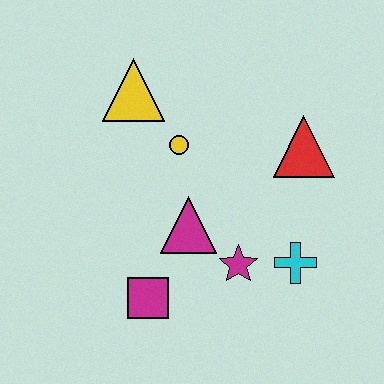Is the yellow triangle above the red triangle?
Yes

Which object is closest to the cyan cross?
The magenta star is closest to the cyan cross.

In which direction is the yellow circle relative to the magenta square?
The yellow circle is above the magenta square.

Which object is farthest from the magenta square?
The red triangle is farthest from the magenta square.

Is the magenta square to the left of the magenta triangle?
Yes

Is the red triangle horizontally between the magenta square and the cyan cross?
No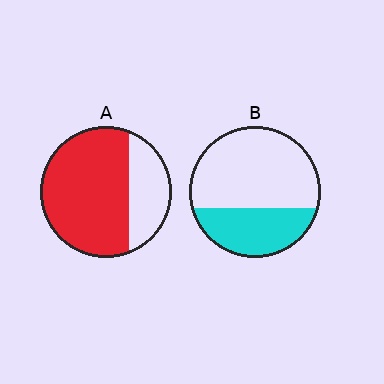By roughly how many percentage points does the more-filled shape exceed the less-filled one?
By roughly 35 percentage points (A over B).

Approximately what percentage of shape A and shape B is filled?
A is approximately 70% and B is approximately 35%.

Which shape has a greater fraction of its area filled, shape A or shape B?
Shape A.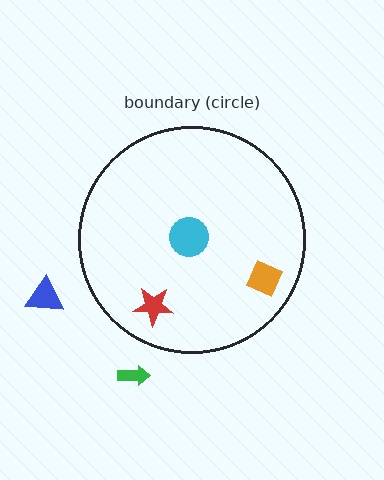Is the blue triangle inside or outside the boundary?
Outside.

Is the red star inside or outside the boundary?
Inside.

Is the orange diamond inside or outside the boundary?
Inside.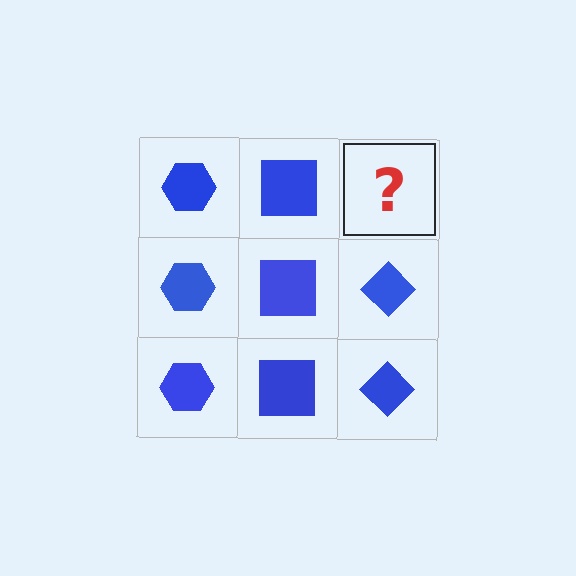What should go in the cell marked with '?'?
The missing cell should contain a blue diamond.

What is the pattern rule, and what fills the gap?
The rule is that each column has a consistent shape. The gap should be filled with a blue diamond.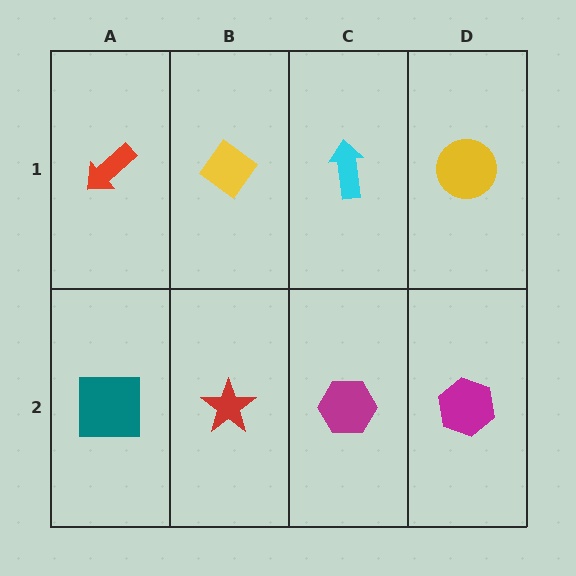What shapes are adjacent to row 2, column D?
A yellow circle (row 1, column D), a magenta hexagon (row 2, column C).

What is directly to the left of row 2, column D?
A magenta hexagon.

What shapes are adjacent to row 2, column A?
A red arrow (row 1, column A), a red star (row 2, column B).